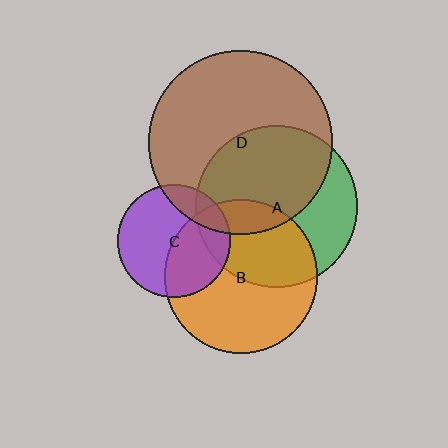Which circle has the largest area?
Circle D (brown).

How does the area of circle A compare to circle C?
Approximately 2.1 times.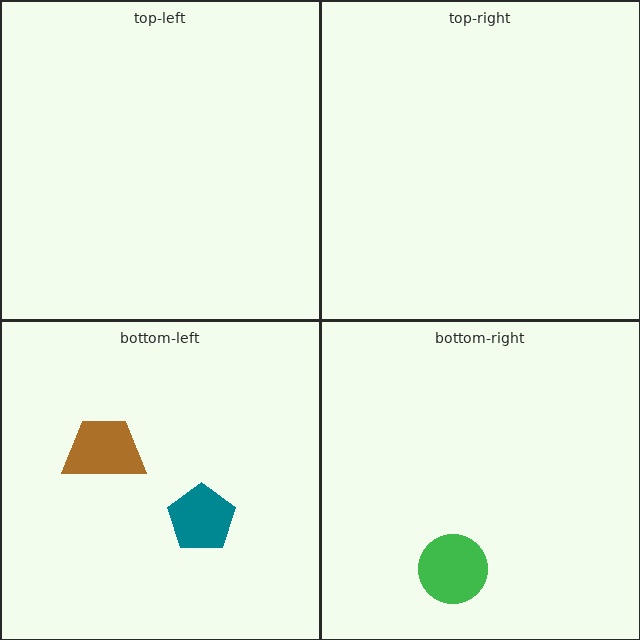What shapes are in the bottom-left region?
The teal pentagon, the brown trapezoid.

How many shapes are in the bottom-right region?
1.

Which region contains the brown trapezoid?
The bottom-left region.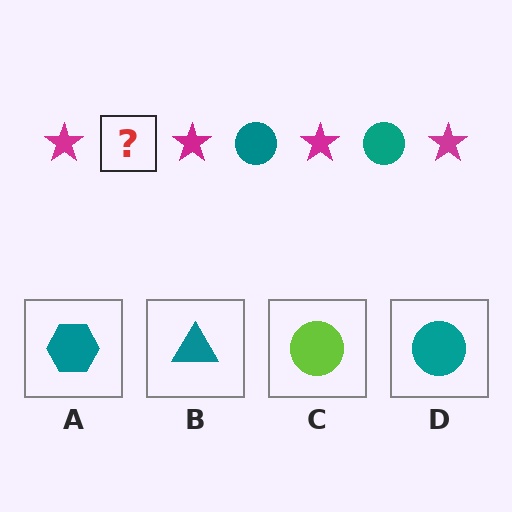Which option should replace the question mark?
Option D.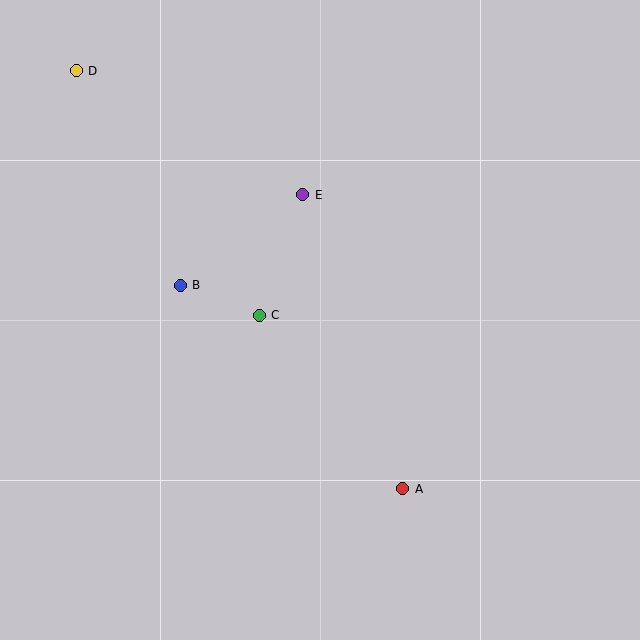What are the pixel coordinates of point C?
Point C is at (259, 315).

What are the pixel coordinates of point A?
Point A is at (403, 489).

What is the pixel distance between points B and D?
The distance between B and D is 238 pixels.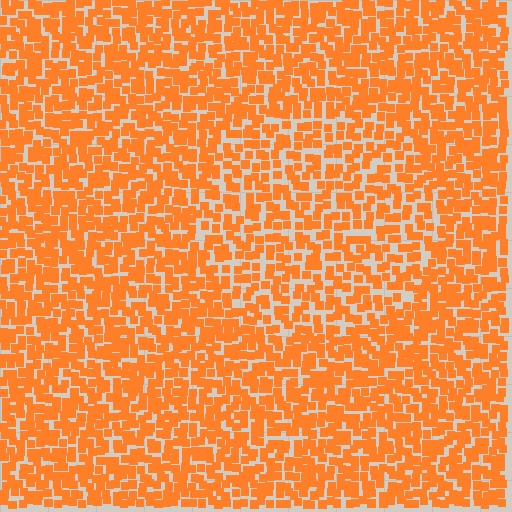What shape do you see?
I see a circle.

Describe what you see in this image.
The image contains small orange elements arranged at two different densities. A circle-shaped region is visible where the elements are less densely packed than the surrounding area.